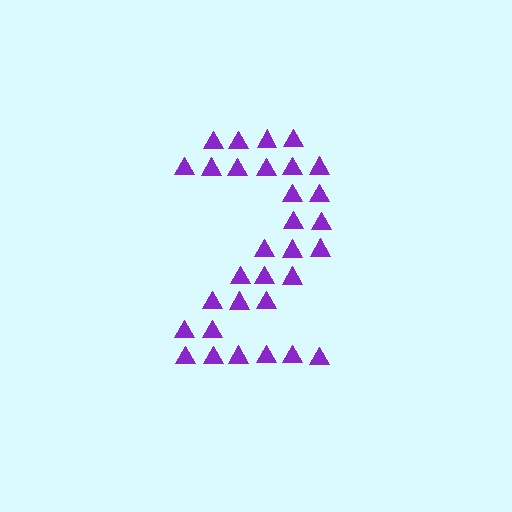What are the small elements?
The small elements are triangles.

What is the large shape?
The large shape is the digit 2.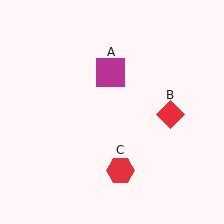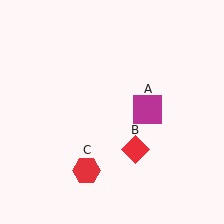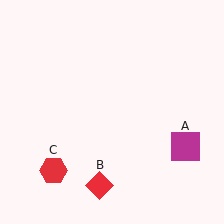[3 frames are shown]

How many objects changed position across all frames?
3 objects changed position: magenta square (object A), red diamond (object B), red hexagon (object C).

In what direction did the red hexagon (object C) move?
The red hexagon (object C) moved left.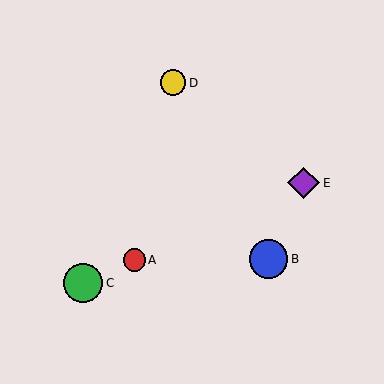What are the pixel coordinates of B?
Object B is at (268, 259).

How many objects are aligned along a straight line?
3 objects (A, C, E) are aligned along a straight line.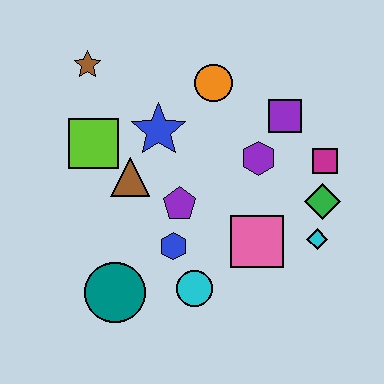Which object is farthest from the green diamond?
The brown star is farthest from the green diamond.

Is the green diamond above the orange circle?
No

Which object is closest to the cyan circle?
The blue hexagon is closest to the cyan circle.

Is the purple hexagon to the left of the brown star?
No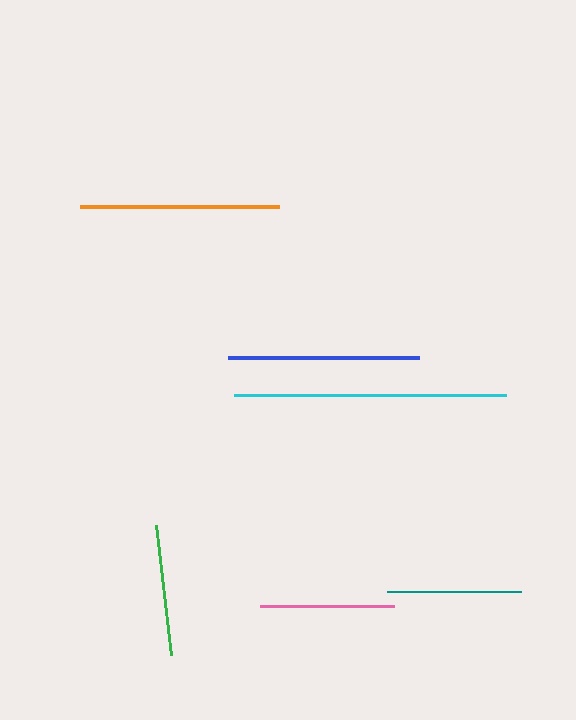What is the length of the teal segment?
The teal segment is approximately 134 pixels long.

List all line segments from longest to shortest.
From longest to shortest: cyan, orange, blue, teal, pink, green.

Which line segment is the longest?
The cyan line is the longest at approximately 271 pixels.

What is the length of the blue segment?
The blue segment is approximately 191 pixels long.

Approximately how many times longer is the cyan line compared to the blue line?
The cyan line is approximately 1.4 times the length of the blue line.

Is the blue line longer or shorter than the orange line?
The orange line is longer than the blue line.